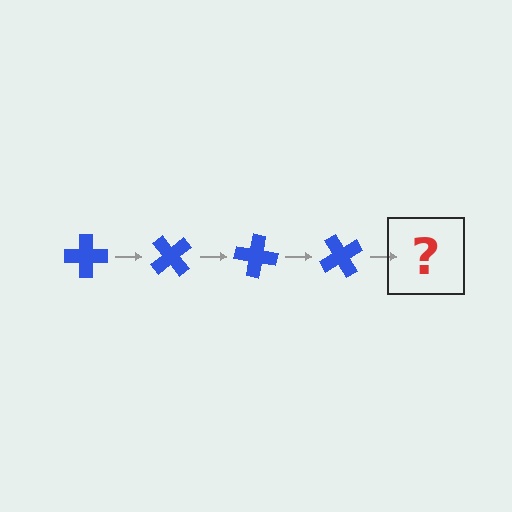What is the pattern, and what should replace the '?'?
The pattern is that the cross rotates 50 degrees each step. The '?' should be a blue cross rotated 200 degrees.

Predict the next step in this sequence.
The next step is a blue cross rotated 200 degrees.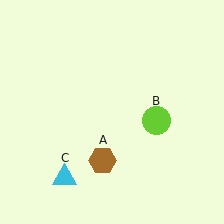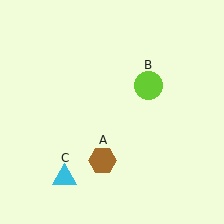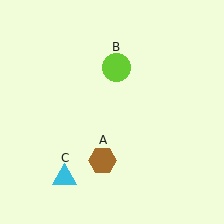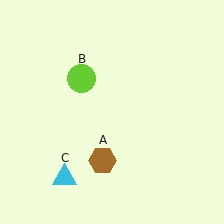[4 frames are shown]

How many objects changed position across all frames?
1 object changed position: lime circle (object B).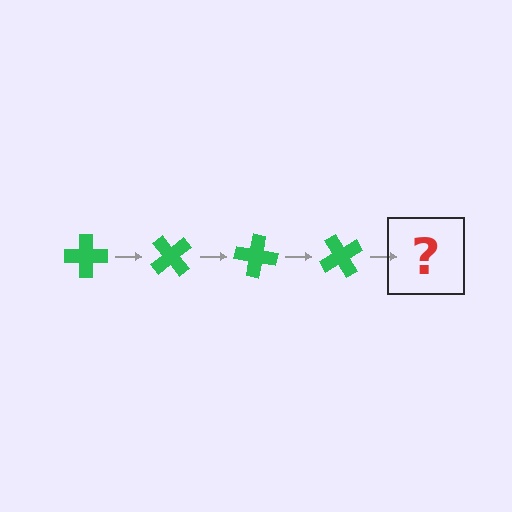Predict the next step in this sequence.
The next step is a green cross rotated 200 degrees.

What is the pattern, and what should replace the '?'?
The pattern is that the cross rotates 50 degrees each step. The '?' should be a green cross rotated 200 degrees.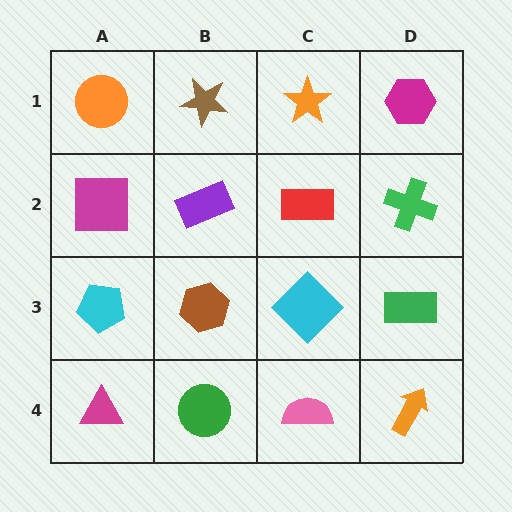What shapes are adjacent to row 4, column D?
A green rectangle (row 3, column D), a pink semicircle (row 4, column C).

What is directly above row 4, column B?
A brown hexagon.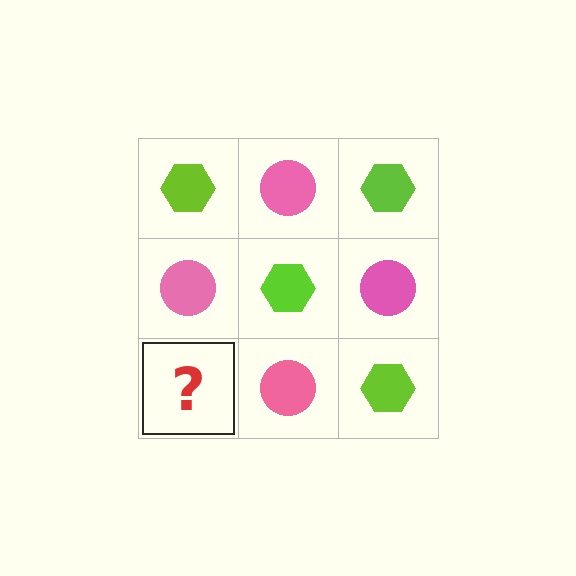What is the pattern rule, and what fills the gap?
The rule is that it alternates lime hexagon and pink circle in a checkerboard pattern. The gap should be filled with a lime hexagon.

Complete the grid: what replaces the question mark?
The question mark should be replaced with a lime hexagon.